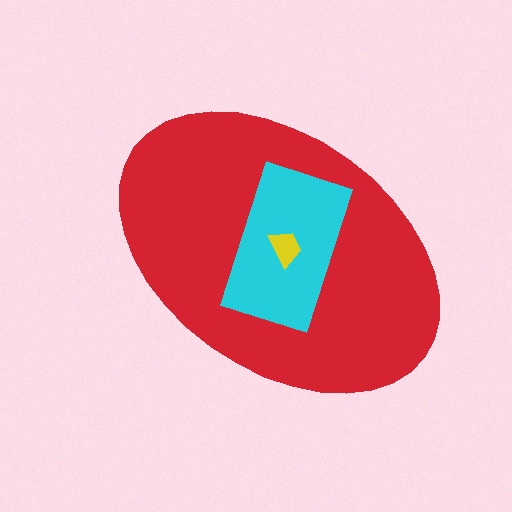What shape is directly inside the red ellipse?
The cyan rectangle.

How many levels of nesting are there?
3.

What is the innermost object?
The yellow trapezoid.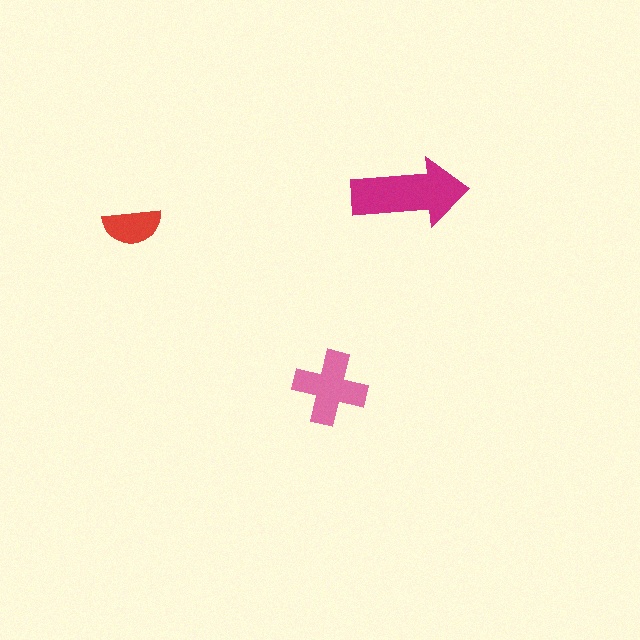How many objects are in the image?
There are 3 objects in the image.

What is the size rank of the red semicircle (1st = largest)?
3rd.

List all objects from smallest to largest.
The red semicircle, the pink cross, the magenta arrow.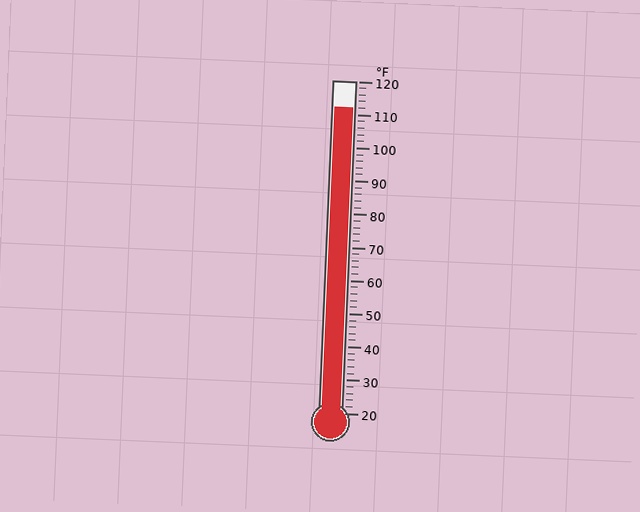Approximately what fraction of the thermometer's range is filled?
The thermometer is filled to approximately 90% of its range.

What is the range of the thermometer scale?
The thermometer scale ranges from 20°F to 120°F.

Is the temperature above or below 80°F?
The temperature is above 80°F.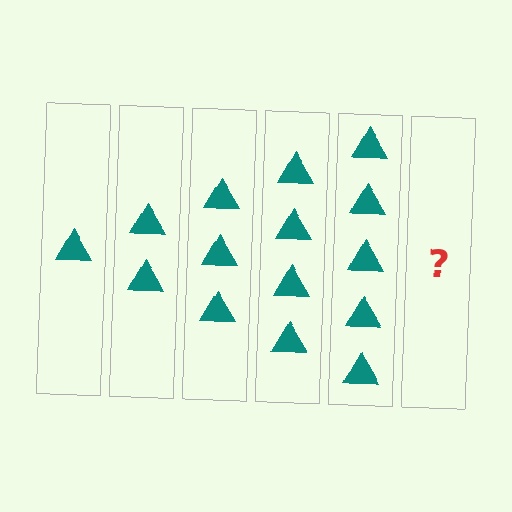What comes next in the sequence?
The next element should be 6 triangles.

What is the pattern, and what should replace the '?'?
The pattern is that each step adds one more triangle. The '?' should be 6 triangles.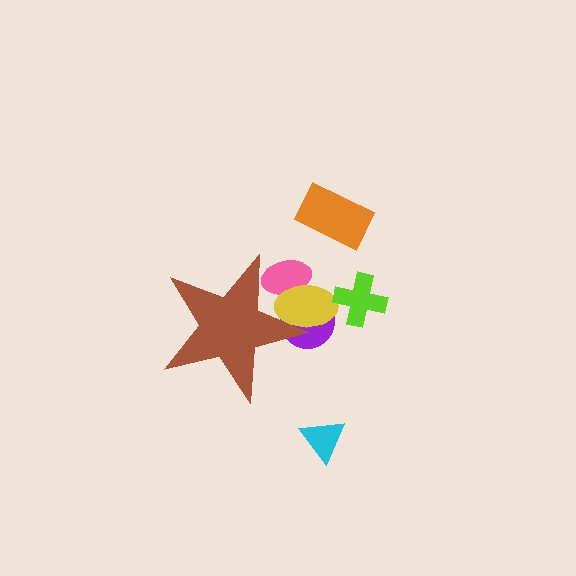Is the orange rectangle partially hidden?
No, the orange rectangle is fully visible.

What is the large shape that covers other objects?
A brown star.